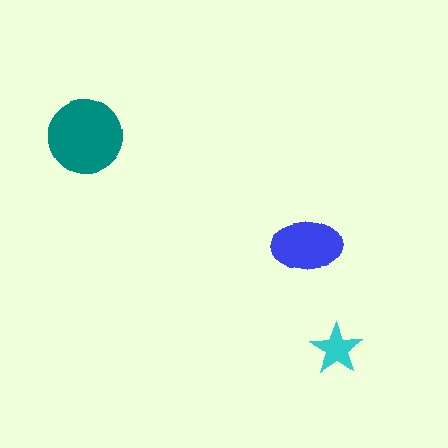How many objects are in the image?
There are 3 objects in the image.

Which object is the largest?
The teal circle.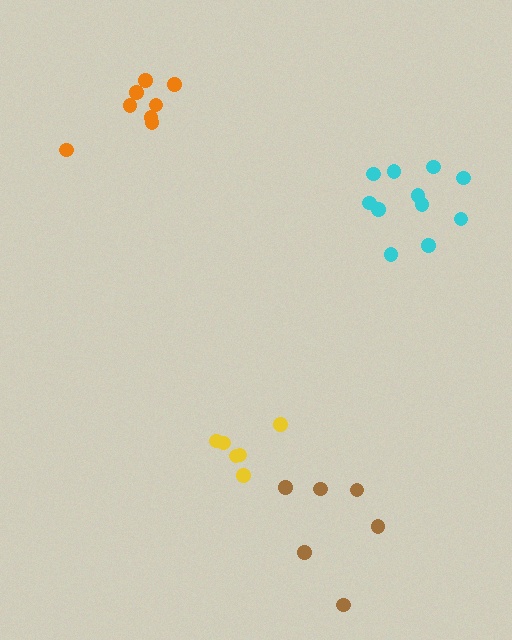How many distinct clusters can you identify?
There are 4 distinct clusters.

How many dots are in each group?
Group 1: 6 dots, Group 2: 8 dots, Group 3: 11 dots, Group 4: 6 dots (31 total).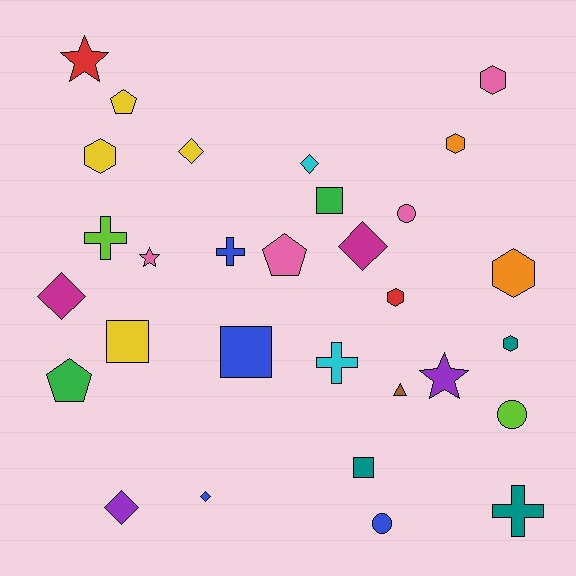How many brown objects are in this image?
There is 1 brown object.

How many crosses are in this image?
There are 4 crosses.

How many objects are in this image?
There are 30 objects.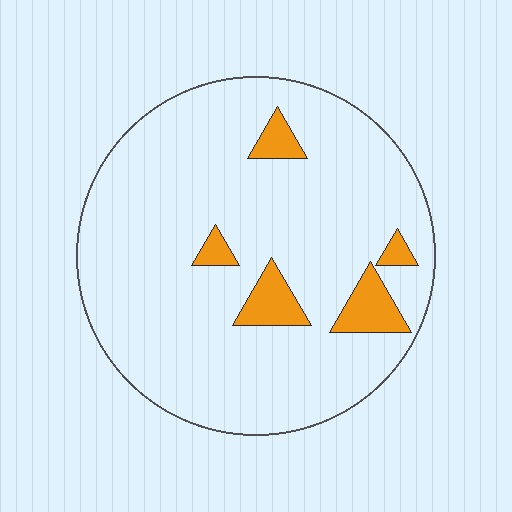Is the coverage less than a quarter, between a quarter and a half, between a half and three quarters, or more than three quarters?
Less than a quarter.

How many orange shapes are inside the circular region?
5.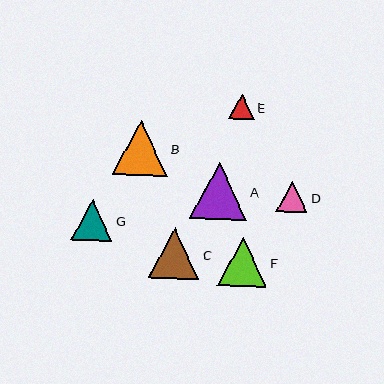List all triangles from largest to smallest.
From largest to smallest: A, B, C, F, G, D, E.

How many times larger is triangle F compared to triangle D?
Triangle F is approximately 1.6 times the size of triangle D.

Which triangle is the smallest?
Triangle E is the smallest with a size of approximately 25 pixels.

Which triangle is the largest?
Triangle A is the largest with a size of approximately 57 pixels.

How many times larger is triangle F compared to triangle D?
Triangle F is approximately 1.6 times the size of triangle D.